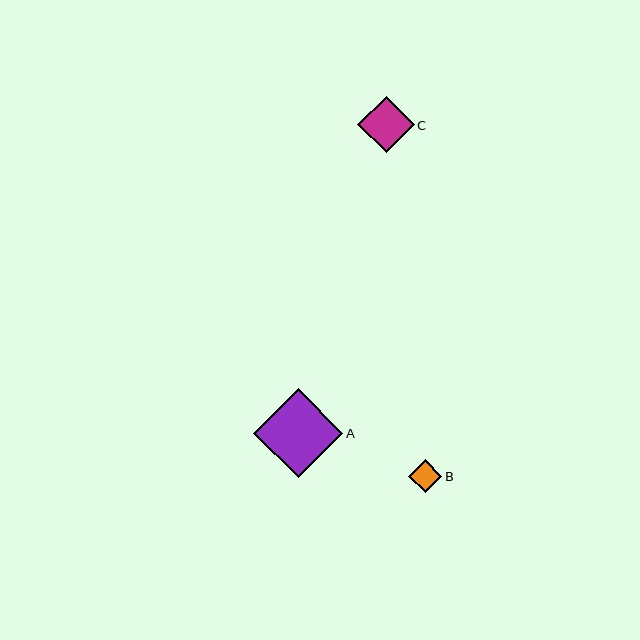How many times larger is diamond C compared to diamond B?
Diamond C is approximately 1.7 times the size of diamond B.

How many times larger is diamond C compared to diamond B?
Diamond C is approximately 1.7 times the size of diamond B.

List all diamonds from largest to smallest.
From largest to smallest: A, C, B.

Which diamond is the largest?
Diamond A is the largest with a size of approximately 89 pixels.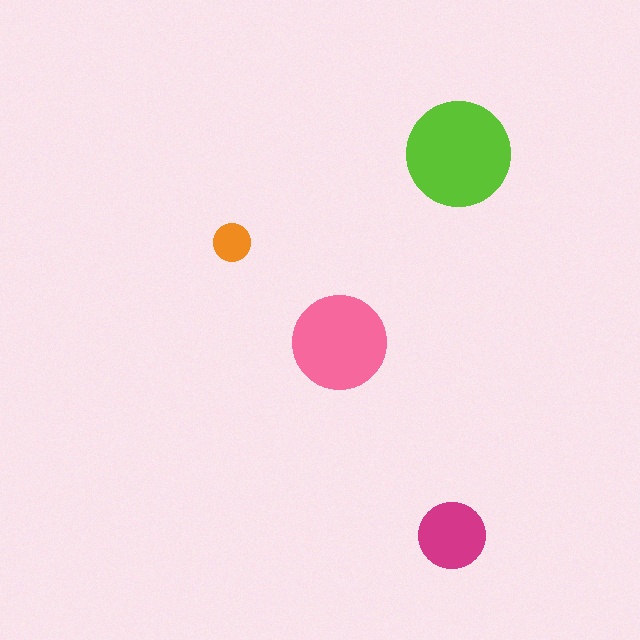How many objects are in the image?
There are 4 objects in the image.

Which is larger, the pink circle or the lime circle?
The lime one.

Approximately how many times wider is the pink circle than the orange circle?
About 2.5 times wider.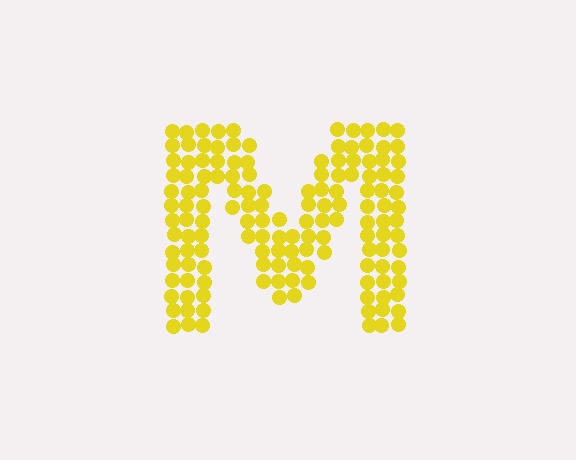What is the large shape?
The large shape is the letter M.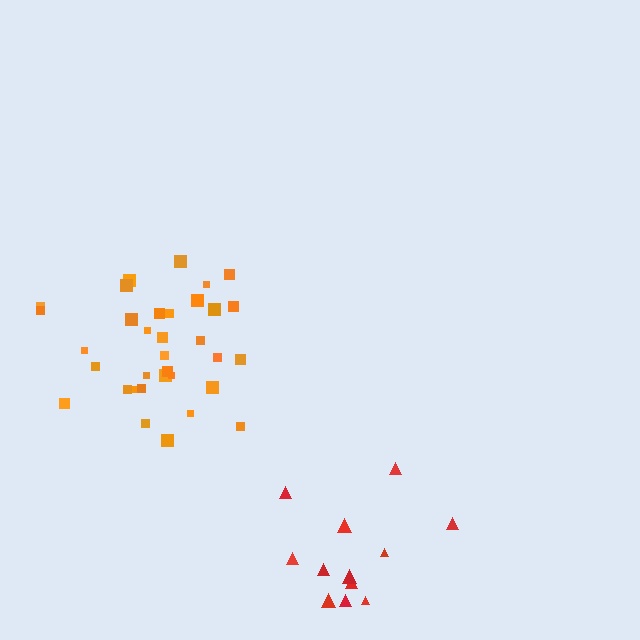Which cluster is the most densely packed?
Orange.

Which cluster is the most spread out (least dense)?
Red.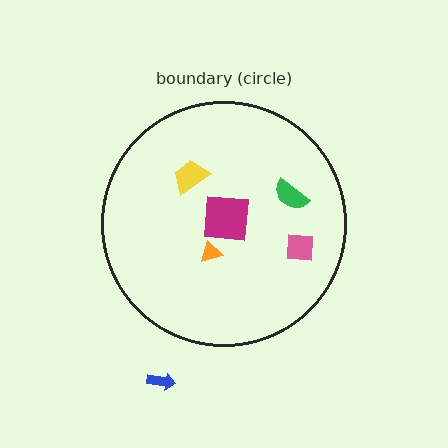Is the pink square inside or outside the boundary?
Inside.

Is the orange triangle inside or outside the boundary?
Inside.